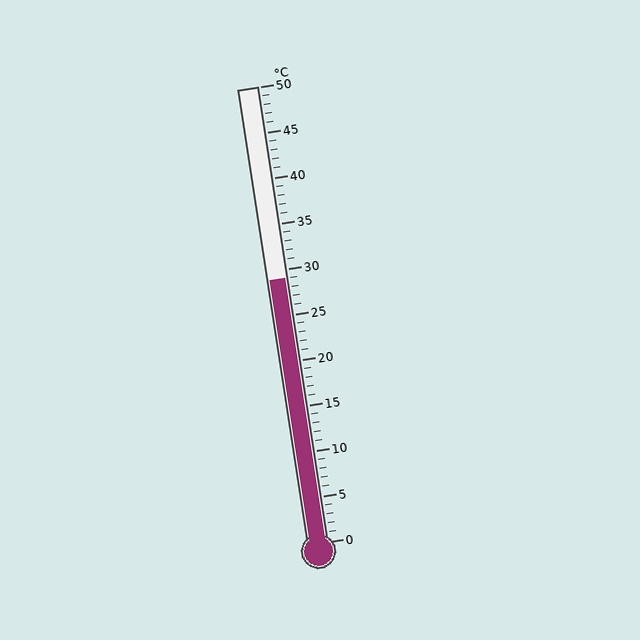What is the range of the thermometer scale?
The thermometer scale ranges from 0°C to 50°C.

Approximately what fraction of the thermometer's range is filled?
The thermometer is filled to approximately 60% of its range.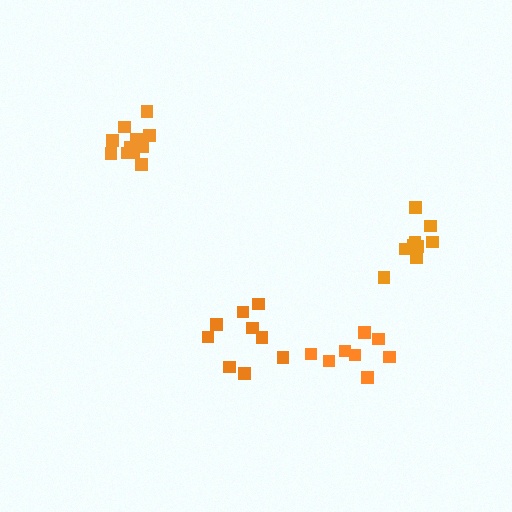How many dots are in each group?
Group 1: 9 dots, Group 2: 8 dots, Group 3: 12 dots, Group 4: 9 dots (38 total).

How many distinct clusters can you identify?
There are 4 distinct clusters.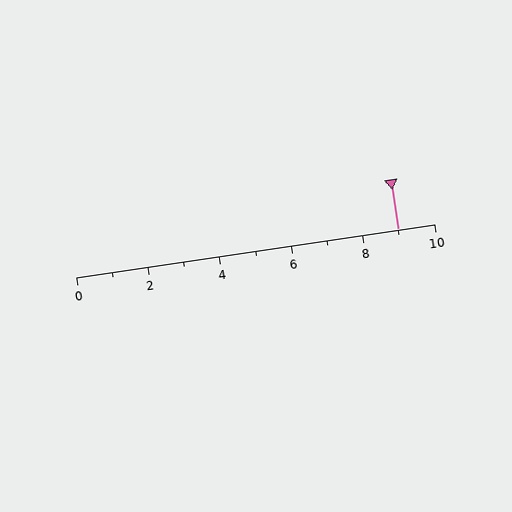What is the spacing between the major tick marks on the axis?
The major ticks are spaced 2 apart.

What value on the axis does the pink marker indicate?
The marker indicates approximately 9.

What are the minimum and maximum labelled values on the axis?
The axis runs from 0 to 10.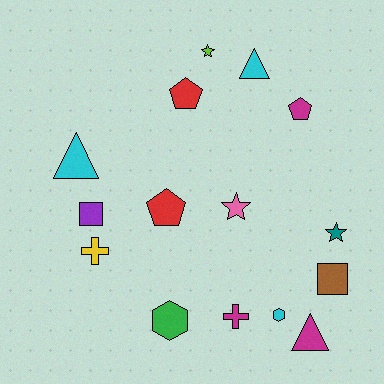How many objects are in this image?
There are 15 objects.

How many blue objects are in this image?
There are no blue objects.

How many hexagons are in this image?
There are 2 hexagons.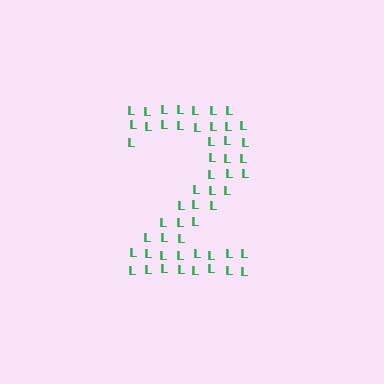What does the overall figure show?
The overall figure shows the digit 2.